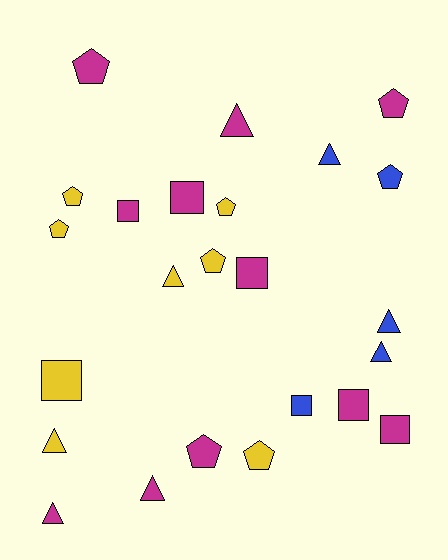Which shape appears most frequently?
Pentagon, with 9 objects.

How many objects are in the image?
There are 24 objects.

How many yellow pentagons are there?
There are 5 yellow pentagons.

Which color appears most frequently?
Magenta, with 11 objects.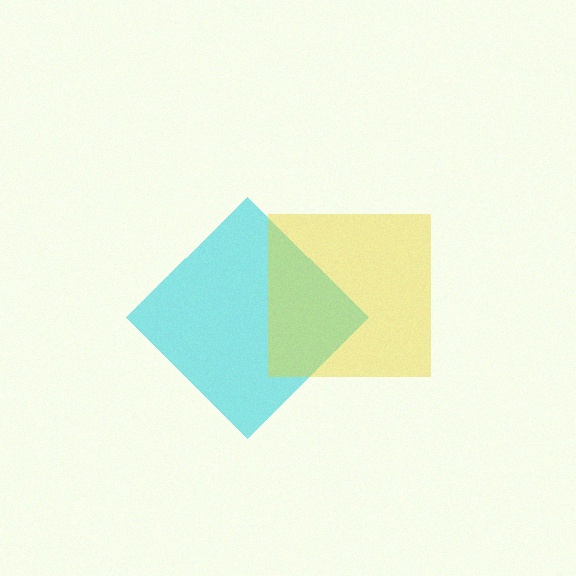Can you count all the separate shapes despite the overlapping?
Yes, there are 2 separate shapes.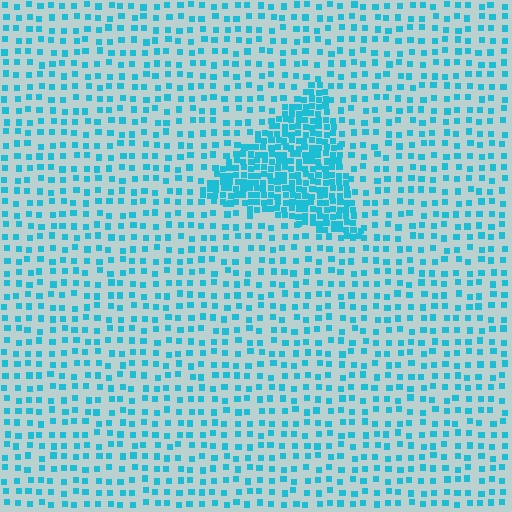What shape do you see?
I see a triangle.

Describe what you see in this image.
The image contains small cyan elements arranged at two different densities. A triangle-shaped region is visible where the elements are more densely packed than the surrounding area.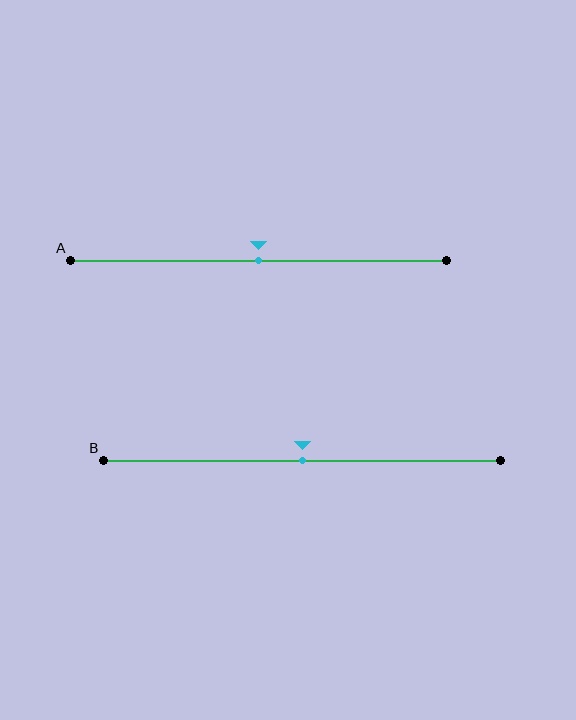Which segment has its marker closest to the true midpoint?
Segment A has its marker closest to the true midpoint.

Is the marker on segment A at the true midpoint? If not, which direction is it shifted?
Yes, the marker on segment A is at the true midpoint.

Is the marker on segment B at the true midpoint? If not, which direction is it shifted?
Yes, the marker on segment B is at the true midpoint.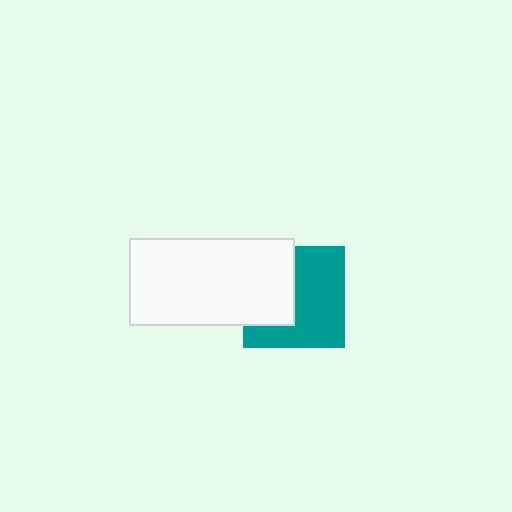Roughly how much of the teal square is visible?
About half of it is visible (roughly 60%).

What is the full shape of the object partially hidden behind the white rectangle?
The partially hidden object is a teal square.